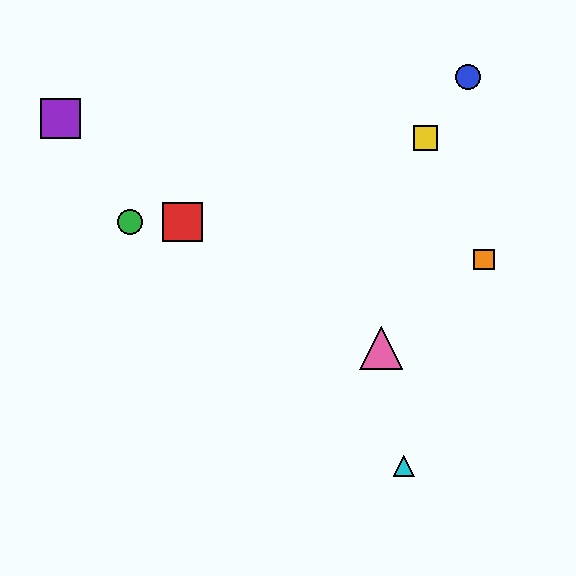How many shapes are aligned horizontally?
2 shapes (the red square, the green circle) are aligned horizontally.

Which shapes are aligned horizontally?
The red square, the green circle are aligned horizontally.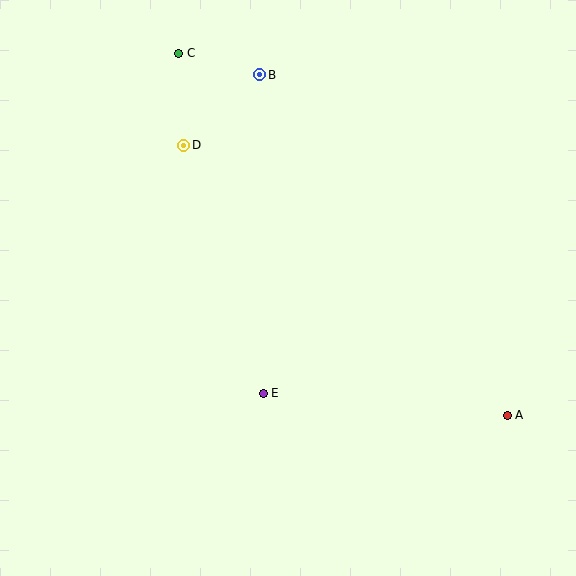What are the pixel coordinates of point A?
Point A is at (507, 415).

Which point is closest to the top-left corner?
Point C is closest to the top-left corner.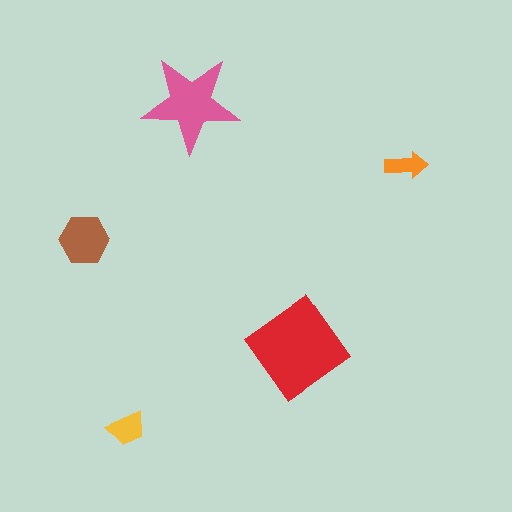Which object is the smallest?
The orange arrow.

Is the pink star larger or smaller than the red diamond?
Smaller.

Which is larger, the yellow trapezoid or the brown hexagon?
The brown hexagon.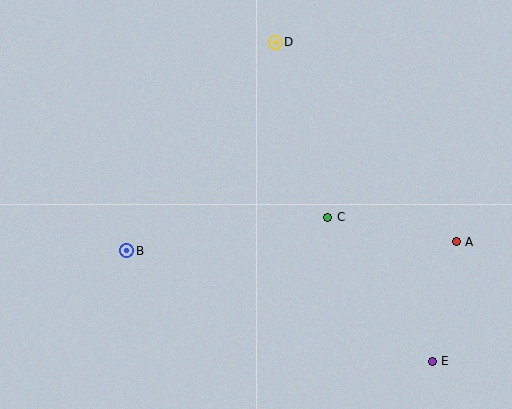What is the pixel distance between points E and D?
The distance between E and D is 356 pixels.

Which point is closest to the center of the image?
Point C at (328, 217) is closest to the center.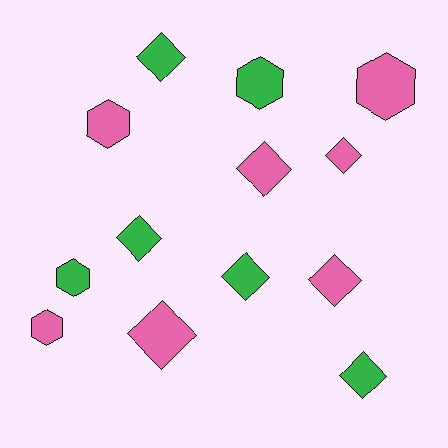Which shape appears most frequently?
Diamond, with 8 objects.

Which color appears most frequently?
Pink, with 7 objects.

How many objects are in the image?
There are 13 objects.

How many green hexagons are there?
There are 2 green hexagons.